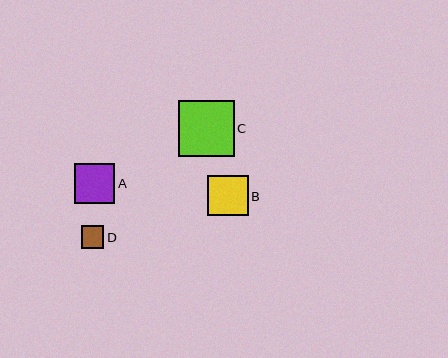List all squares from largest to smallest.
From largest to smallest: C, B, A, D.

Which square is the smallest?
Square D is the smallest with a size of approximately 23 pixels.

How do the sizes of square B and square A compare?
Square B and square A are approximately the same size.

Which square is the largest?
Square C is the largest with a size of approximately 56 pixels.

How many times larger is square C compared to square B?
Square C is approximately 1.4 times the size of square B.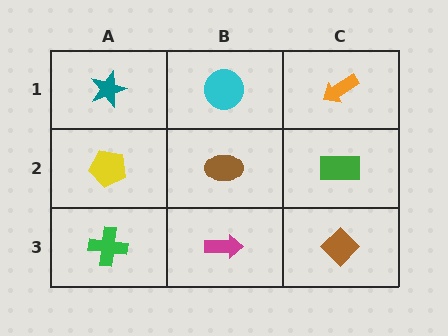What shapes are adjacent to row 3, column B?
A brown ellipse (row 2, column B), a green cross (row 3, column A), a brown diamond (row 3, column C).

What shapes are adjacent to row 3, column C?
A green rectangle (row 2, column C), a magenta arrow (row 3, column B).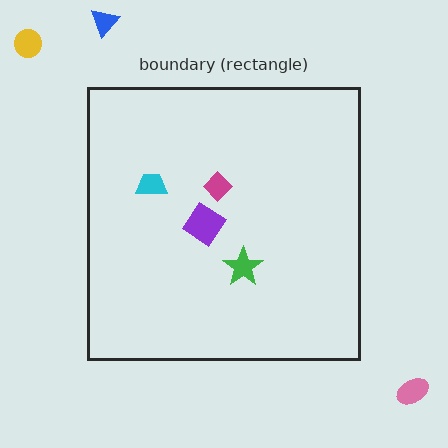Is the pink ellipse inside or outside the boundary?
Outside.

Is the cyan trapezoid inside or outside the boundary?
Inside.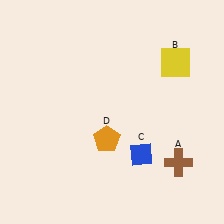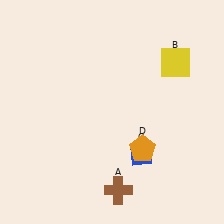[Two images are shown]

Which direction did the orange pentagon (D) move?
The orange pentagon (D) moved right.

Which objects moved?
The objects that moved are: the brown cross (A), the orange pentagon (D).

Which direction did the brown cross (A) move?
The brown cross (A) moved left.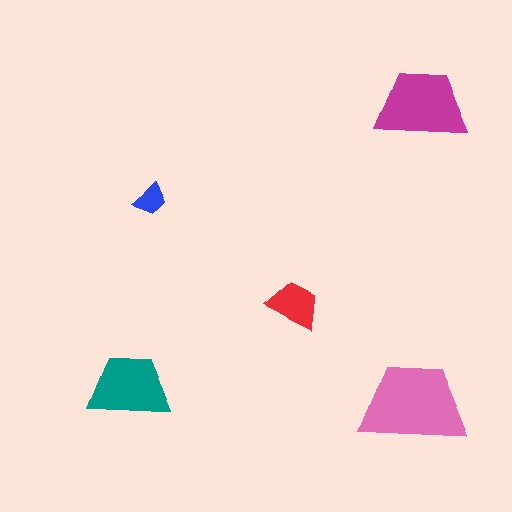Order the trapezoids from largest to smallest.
the pink one, the magenta one, the teal one, the red one, the blue one.